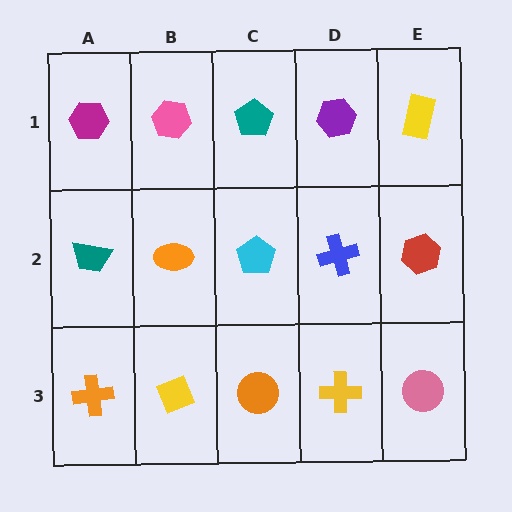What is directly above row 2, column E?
A yellow rectangle.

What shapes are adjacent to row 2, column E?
A yellow rectangle (row 1, column E), a pink circle (row 3, column E), a blue cross (row 2, column D).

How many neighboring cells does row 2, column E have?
3.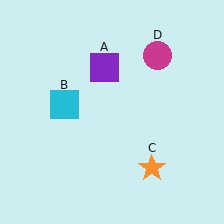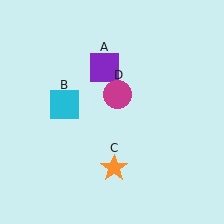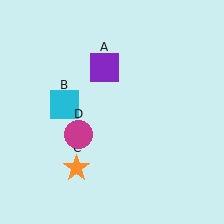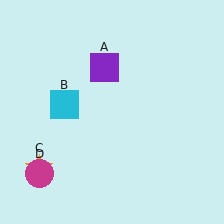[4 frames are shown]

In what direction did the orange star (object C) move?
The orange star (object C) moved left.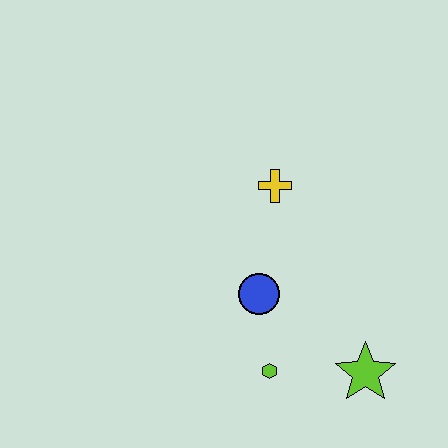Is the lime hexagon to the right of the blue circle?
Yes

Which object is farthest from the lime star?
The yellow cross is farthest from the lime star.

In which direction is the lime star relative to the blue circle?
The lime star is to the right of the blue circle.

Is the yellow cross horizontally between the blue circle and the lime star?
Yes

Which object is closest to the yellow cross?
The blue circle is closest to the yellow cross.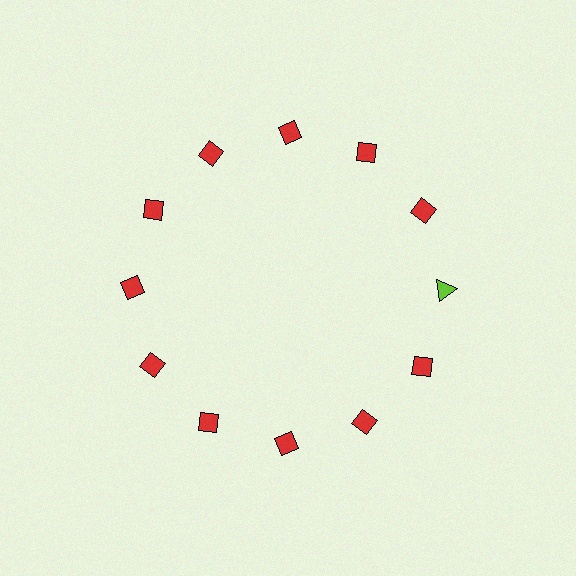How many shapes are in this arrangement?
There are 12 shapes arranged in a ring pattern.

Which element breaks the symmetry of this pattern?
The lime triangle at roughly the 3 o'clock position breaks the symmetry. All other shapes are red diamonds.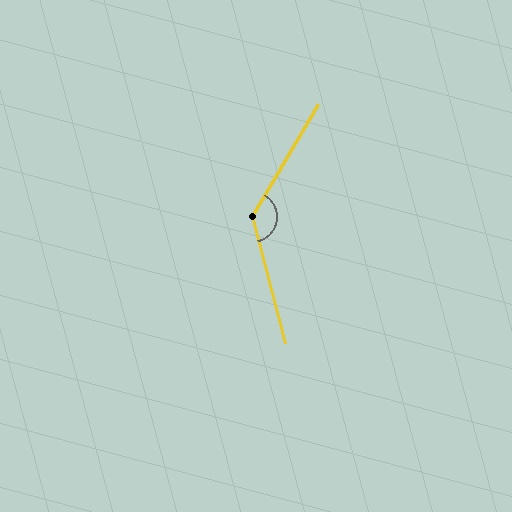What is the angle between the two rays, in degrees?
Approximately 135 degrees.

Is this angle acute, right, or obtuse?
It is obtuse.